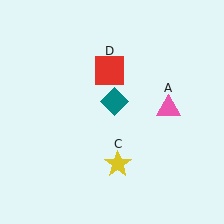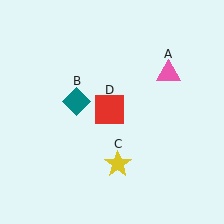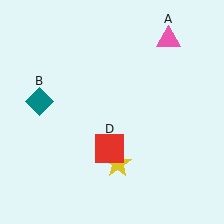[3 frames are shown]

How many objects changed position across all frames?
3 objects changed position: pink triangle (object A), teal diamond (object B), red square (object D).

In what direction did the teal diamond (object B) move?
The teal diamond (object B) moved left.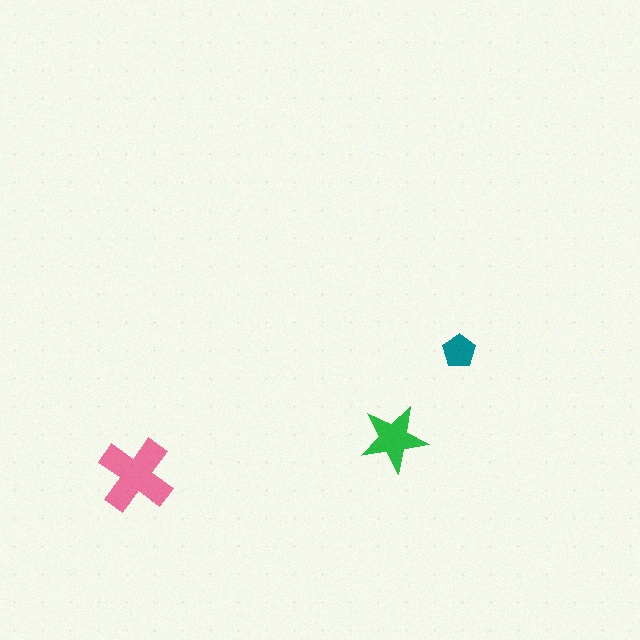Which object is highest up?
The teal pentagon is topmost.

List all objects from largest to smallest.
The pink cross, the green star, the teal pentagon.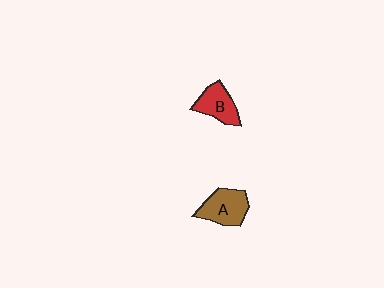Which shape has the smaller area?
Shape B (red).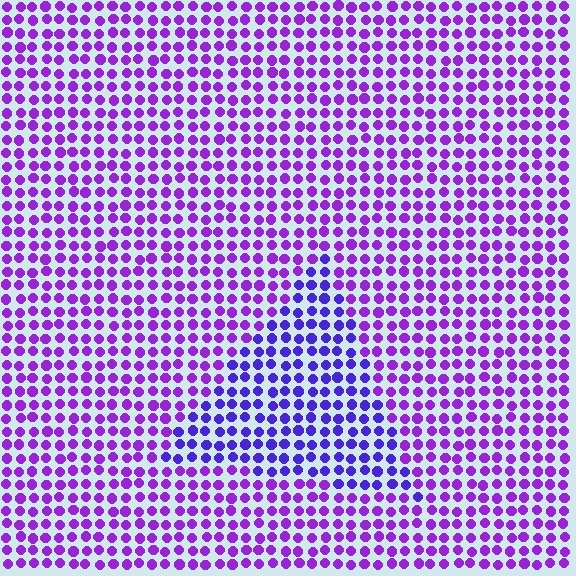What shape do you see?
I see a triangle.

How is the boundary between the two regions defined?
The boundary is defined purely by a slight shift in hue (about 28 degrees). Spacing, size, and orientation are identical on both sides.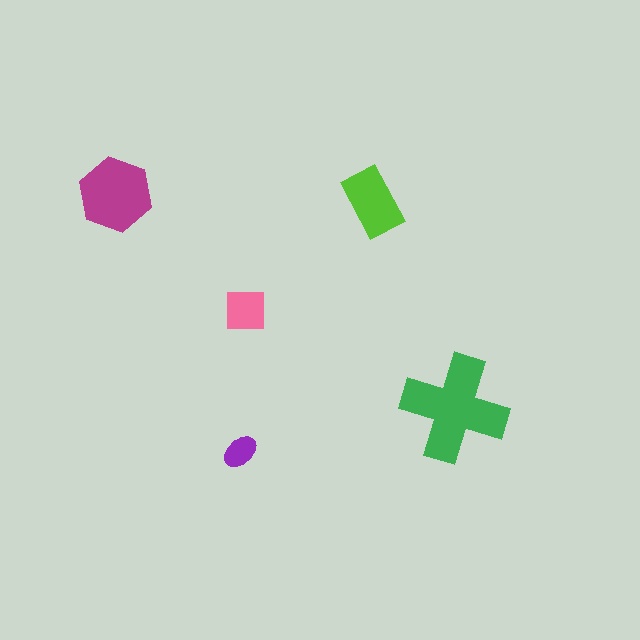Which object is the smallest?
The purple ellipse.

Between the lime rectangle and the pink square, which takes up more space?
The lime rectangle.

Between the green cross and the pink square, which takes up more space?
The green cross.